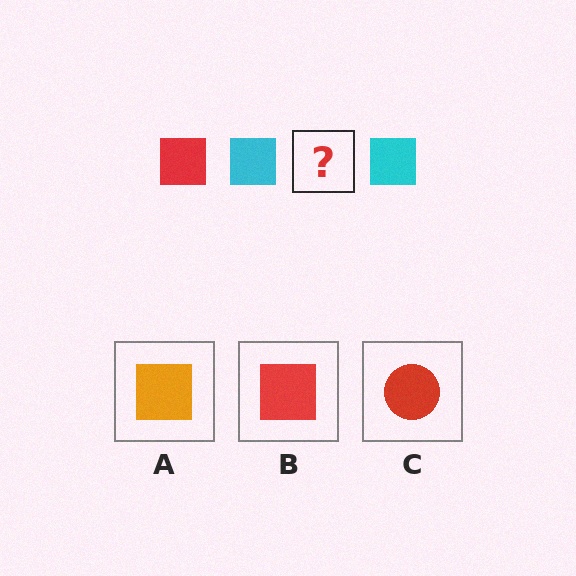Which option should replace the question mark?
Option B.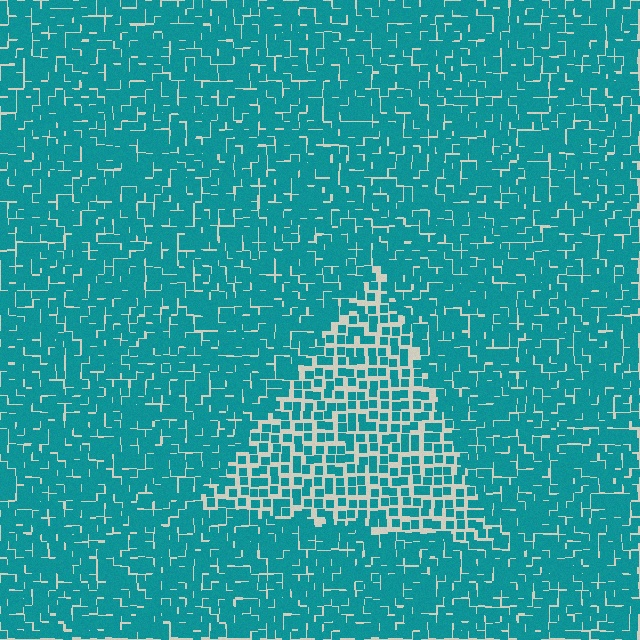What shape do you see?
I see a triangle.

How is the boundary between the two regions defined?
The boundary is defined by a change in element density (approximately 1.8x ratio). All elements are the same color, size, and shape.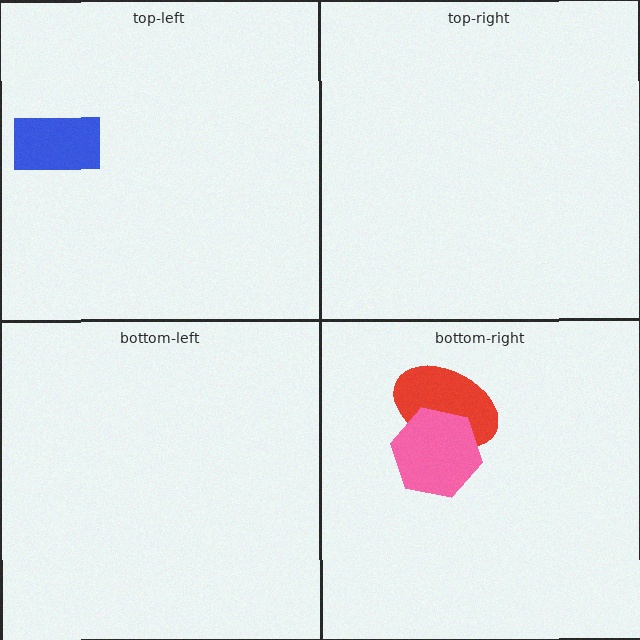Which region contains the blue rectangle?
The top-left region.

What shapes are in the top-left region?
The blue rectangle.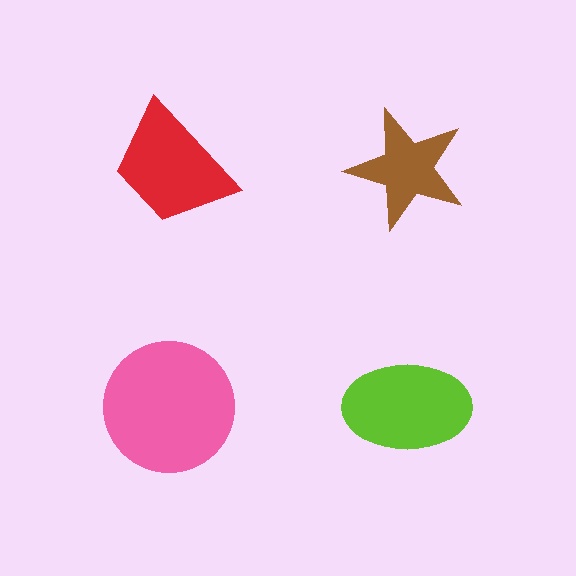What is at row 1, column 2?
A brown star.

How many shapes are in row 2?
2 shapes.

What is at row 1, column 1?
A red trapezoid.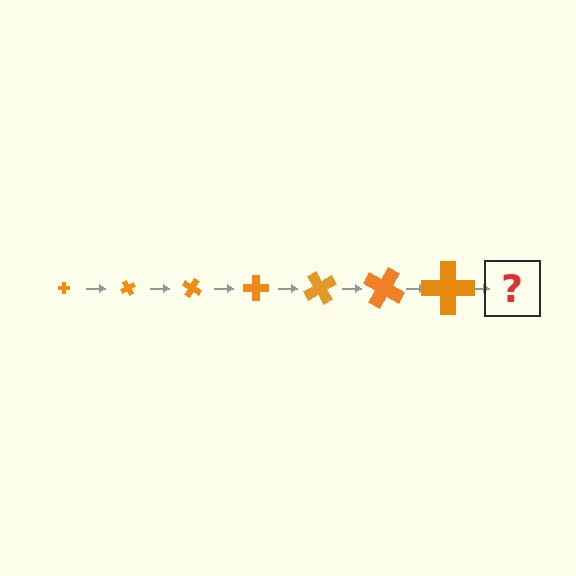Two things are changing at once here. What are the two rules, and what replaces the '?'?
The two rules are that the cross grows larger each step and it rotates 60 degrees each step. The '?' should be a cross, larger than the previous one and rotated 420 degrees from the start.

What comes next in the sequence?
The next element should be a cross, larger than the previous one and rotated 420 degrees from the start.